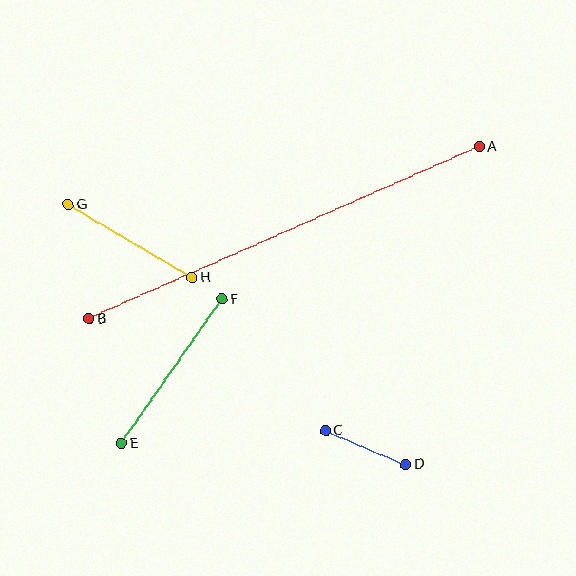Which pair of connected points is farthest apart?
Points A and B are farthest apart.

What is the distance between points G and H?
The distance is approximately 144 pixels.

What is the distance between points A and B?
The distance is approximately 426 pixels.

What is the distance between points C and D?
The distance is approximately 87 pixels.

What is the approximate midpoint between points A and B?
The midpoint is at approximately (284, 233) pixels.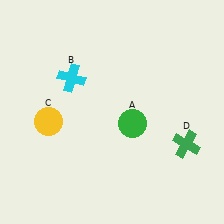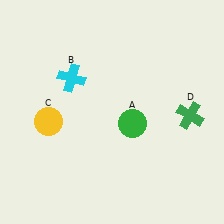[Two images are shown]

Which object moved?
The green cross (D) moved up.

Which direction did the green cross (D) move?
The green cross (D) moved up.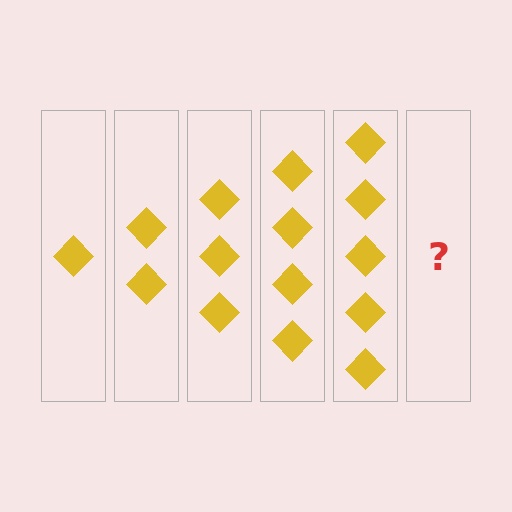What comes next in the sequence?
The next element should be 6 diamonds.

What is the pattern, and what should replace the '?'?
The pattern is that each step adds one more diamond. The '?' should be 6 diamonds.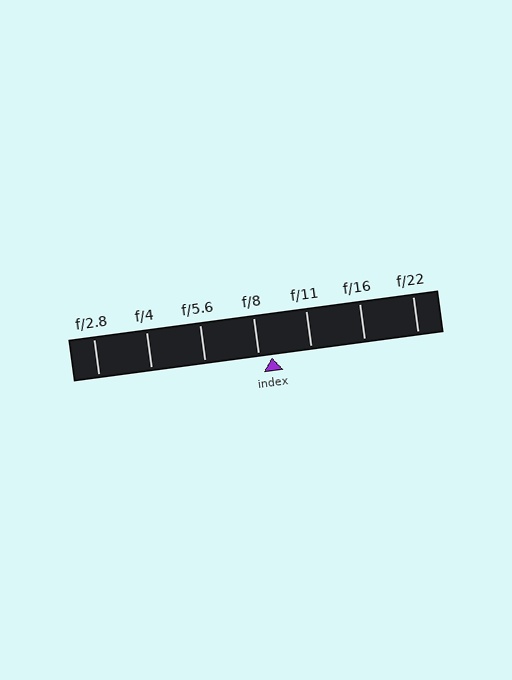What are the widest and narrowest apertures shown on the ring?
The widest aperture shown is f/2.8 and the narrowest is f/22.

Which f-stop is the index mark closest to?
The index mark is closest to f/8.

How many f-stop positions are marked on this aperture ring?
There are 7 f-stop positions marked.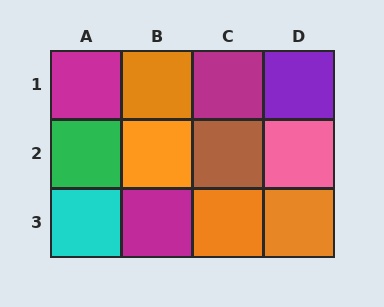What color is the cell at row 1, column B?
Orange.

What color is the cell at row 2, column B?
Orange.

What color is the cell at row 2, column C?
Brown.